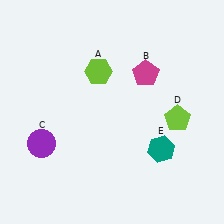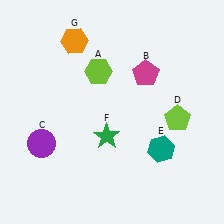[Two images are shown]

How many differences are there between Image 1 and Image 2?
There are 2 differences between the two images.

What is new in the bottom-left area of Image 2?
A green star (F) was added in the bottom-left area of Image 2.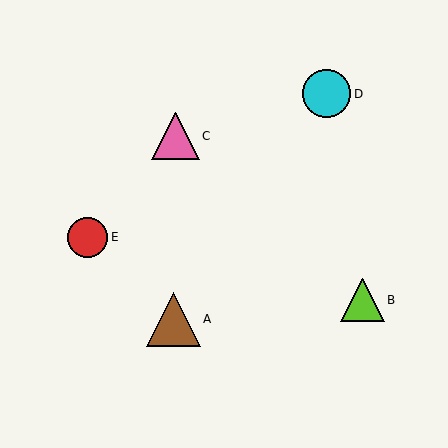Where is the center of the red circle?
The center of the red circle is at (88, 237).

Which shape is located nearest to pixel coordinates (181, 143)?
The pink triangle (labeled C) at (176, 136) is nearest to that location.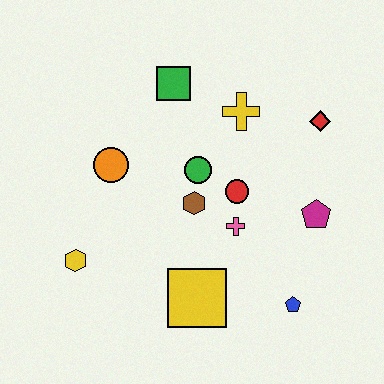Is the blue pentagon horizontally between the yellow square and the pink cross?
No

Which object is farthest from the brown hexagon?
The red diamond is farthest from the brown hexagon.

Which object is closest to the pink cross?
The red circle is closest to the pink cross.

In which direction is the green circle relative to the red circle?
The green circle is to the left of the red circle.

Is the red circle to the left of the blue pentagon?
Yes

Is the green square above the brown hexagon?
Yes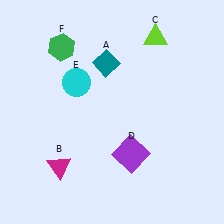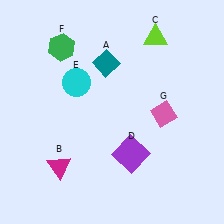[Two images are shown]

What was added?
A pink diamond (G) was added in Image 2.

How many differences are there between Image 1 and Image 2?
There is 1 difference between the two images.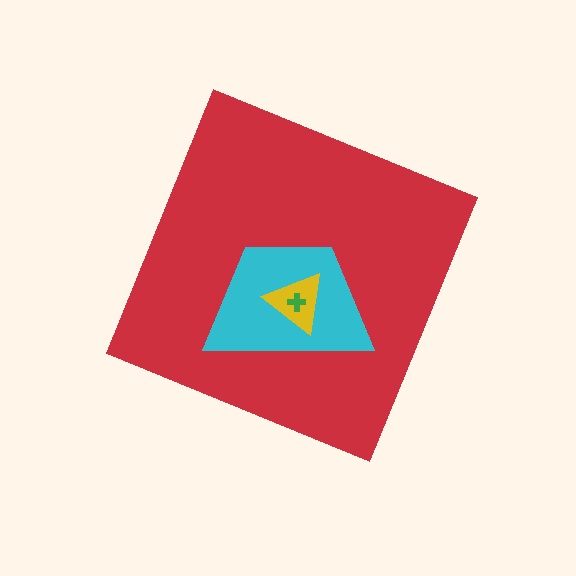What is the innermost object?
The green cross.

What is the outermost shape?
The red diamond.